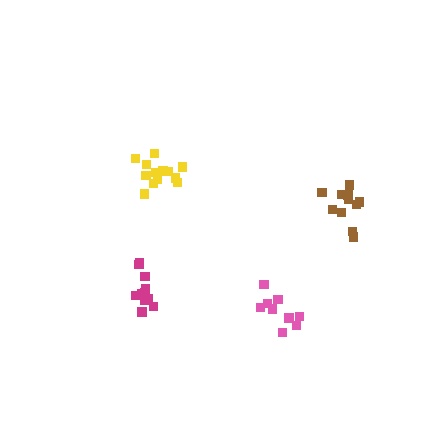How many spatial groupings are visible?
There are 4 spatial groupings.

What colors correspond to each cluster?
The clusters are colored: magenta, brown, pink, yellow.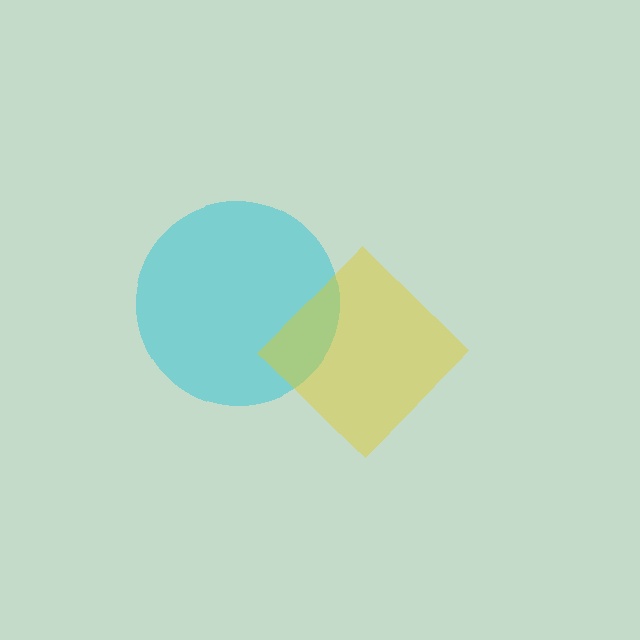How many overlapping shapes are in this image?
There are 2 overlapping shapes in the image.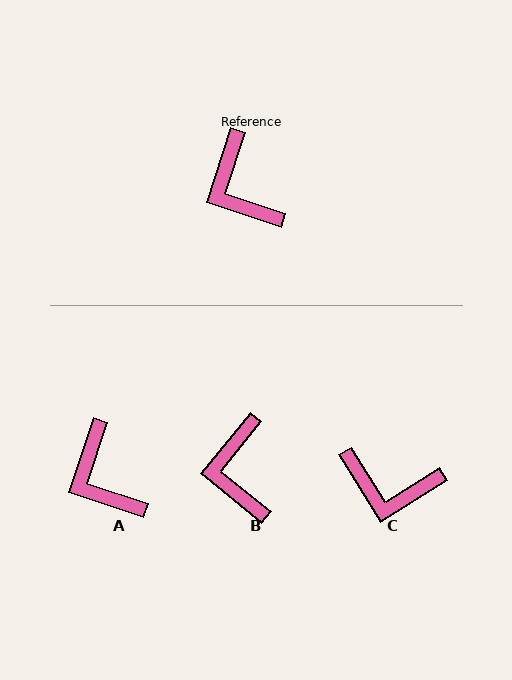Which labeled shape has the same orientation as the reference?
A.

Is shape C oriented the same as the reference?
No, it is off by about 50 degrees.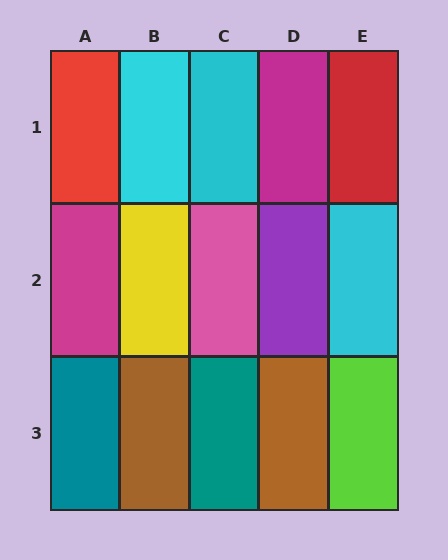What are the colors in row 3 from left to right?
Teal, brown, teal, brown, lime.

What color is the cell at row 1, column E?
Red.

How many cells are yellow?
1 cell is yellow.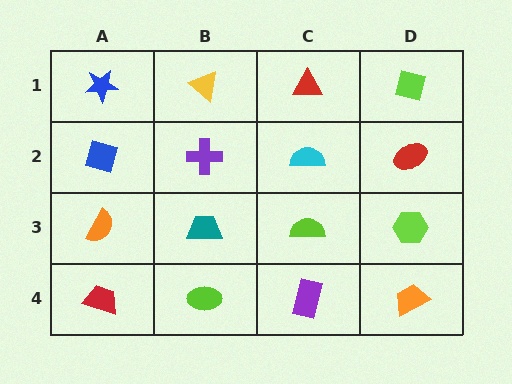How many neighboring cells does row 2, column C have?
4.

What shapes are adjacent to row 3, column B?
A purple cross (row 2, column B), a lime ellipse (row 4, column B), an orange semicircle (row 3, column A), a lime semicircle (row 3, column C).